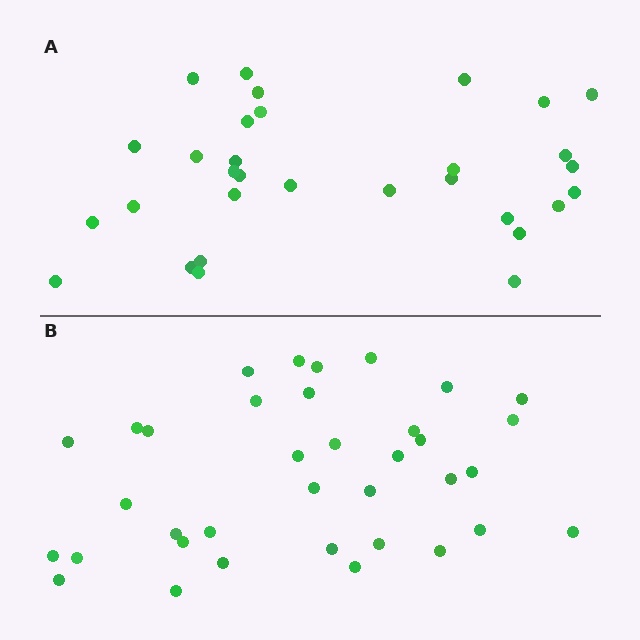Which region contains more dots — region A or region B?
Region B (the bottom region) has more dots.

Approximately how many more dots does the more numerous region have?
Region B has about 5 more dots than region A.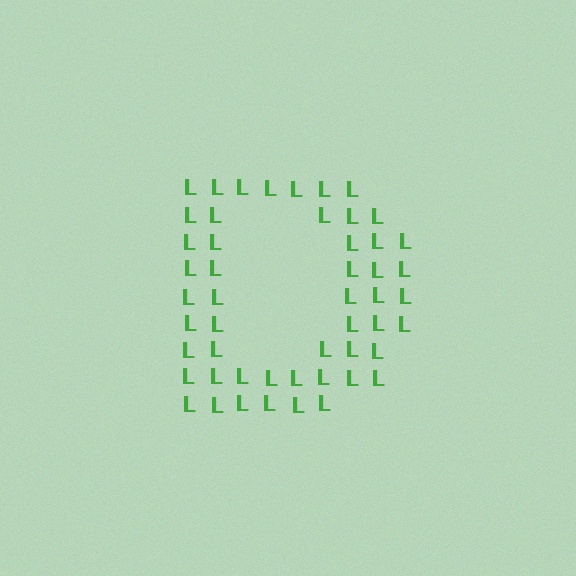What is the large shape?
The large shape is the letter D.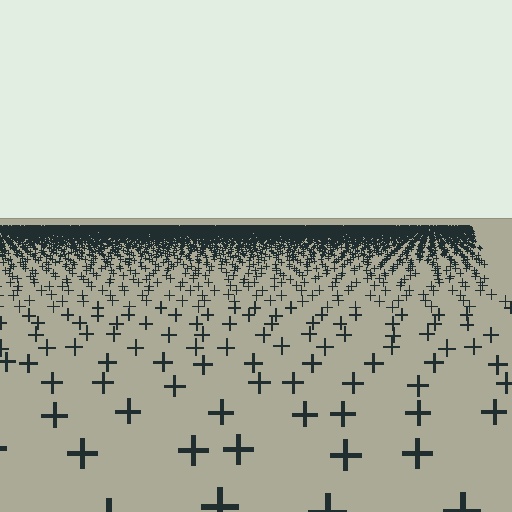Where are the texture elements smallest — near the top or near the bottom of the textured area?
Near the top.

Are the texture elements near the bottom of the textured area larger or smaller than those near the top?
Larger. Near the bottom, elements are closer to the viewer and appear at a bigger on-screen size.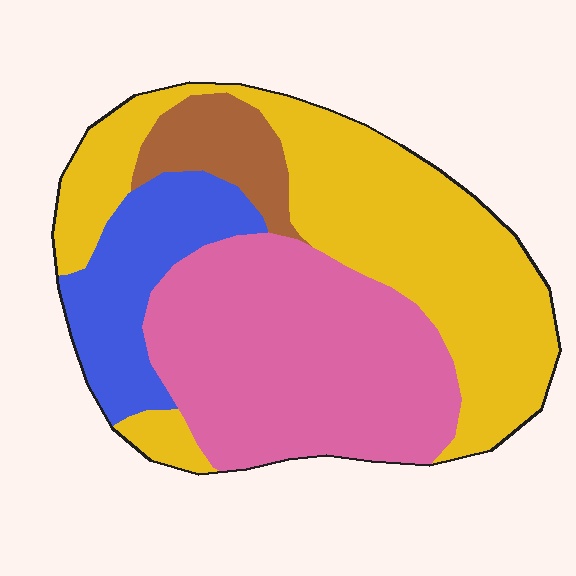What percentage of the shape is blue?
Blue covers about 15% of the shape.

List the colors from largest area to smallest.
From largest to smallest: yellow, pink, blue, brown.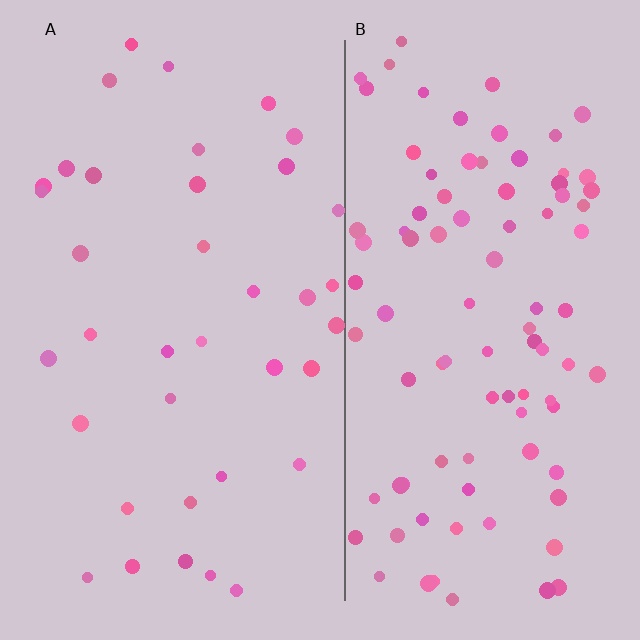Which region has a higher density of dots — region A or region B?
B (the right).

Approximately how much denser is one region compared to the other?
Approximately 2.5× — region B over region A.